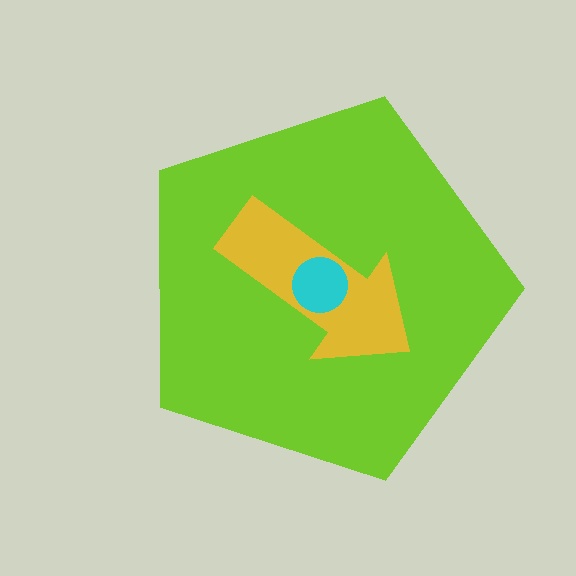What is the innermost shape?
The cyan circle.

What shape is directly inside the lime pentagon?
The yellow arrow.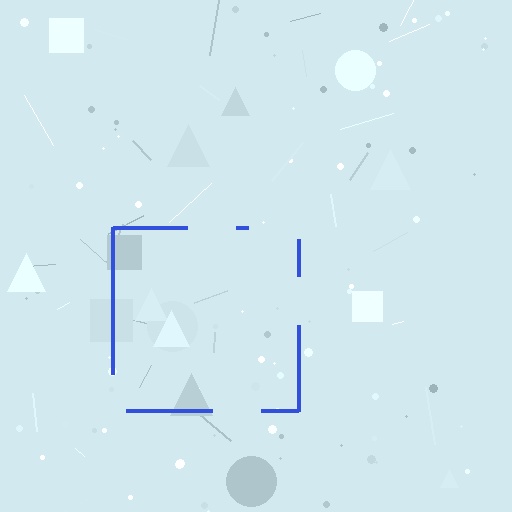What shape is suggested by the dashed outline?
The dashed outline suggests a square.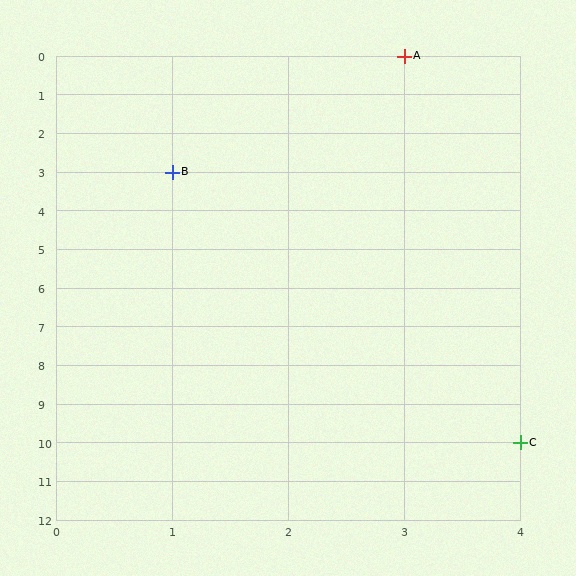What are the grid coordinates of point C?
Point C is at grid coordinates (4, 10).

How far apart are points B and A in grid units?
Points B and A are 2 columns and 3 rows apart (about 3.6 grid units diagonally).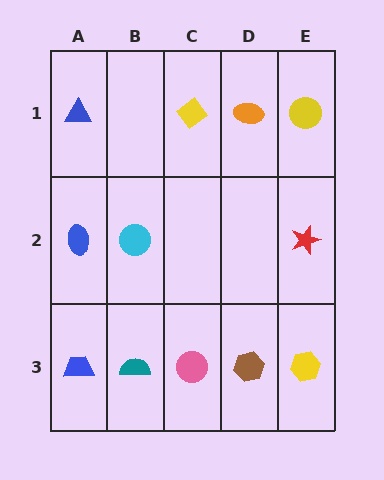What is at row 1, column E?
A yellow circle.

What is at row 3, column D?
A brown hexagon.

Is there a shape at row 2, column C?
No, that cell is empty.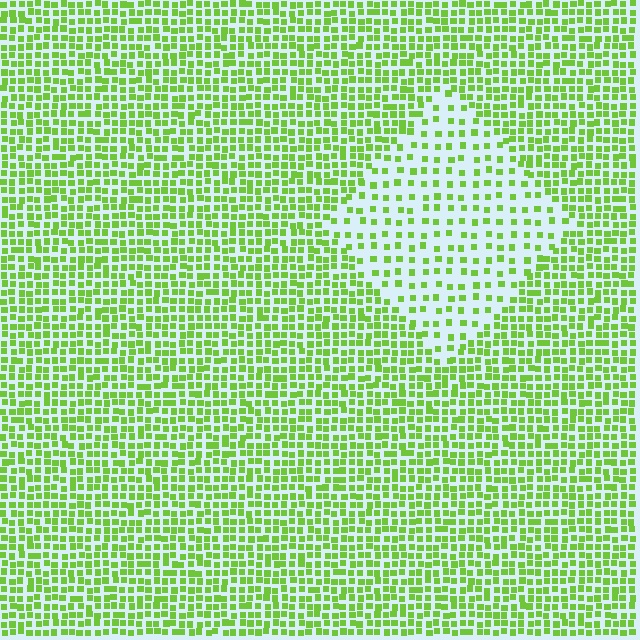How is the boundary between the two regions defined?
The boundary is defined by a change in element density (approximately 2.2x ratio). All elements are the same color, size, and shape.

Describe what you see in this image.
The image contains small lime elements arranged at two different densities. A diamond-shaped region is visible where the elements are less densely packed than the surrounding area.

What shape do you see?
I see a diamond.